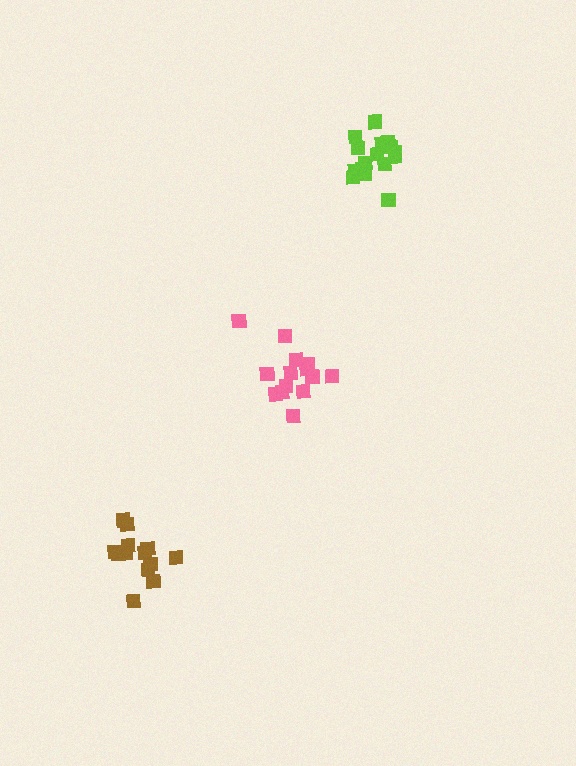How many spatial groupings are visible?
There are 3 spatial groupings.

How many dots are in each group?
Group 1: 15 dots, Group 2: 17 dots, Group 3: 14 dots (46 total).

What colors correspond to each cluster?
The clusters are colored: pink, lime, brown.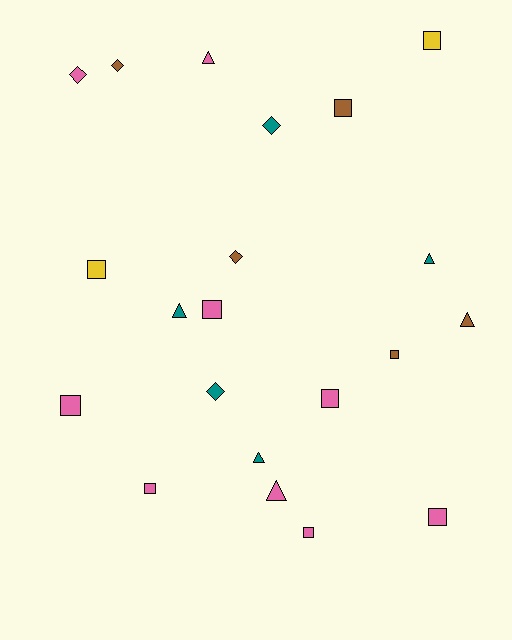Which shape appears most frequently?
Square, with 10 objects.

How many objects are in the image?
There are 21 objects.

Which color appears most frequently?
Pink, with 9 objects.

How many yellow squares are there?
There are 2 yellow squares.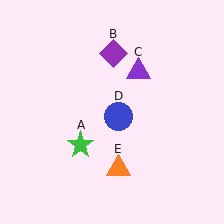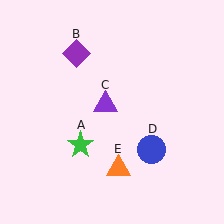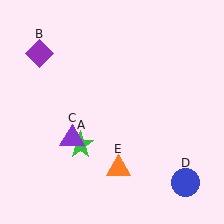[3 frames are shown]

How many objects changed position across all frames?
3 objects changed position: purple diamond (object B), purple triangle (object C), blue circle (object D).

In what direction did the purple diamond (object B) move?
The purple diamond (object B) moved left.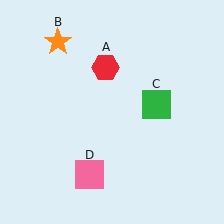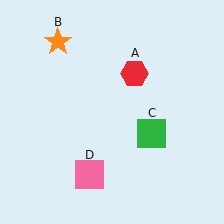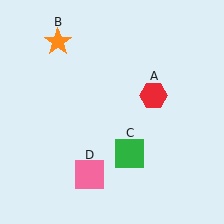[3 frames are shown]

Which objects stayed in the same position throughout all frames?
Orange star (object B) and pink square (object D) remained stationary.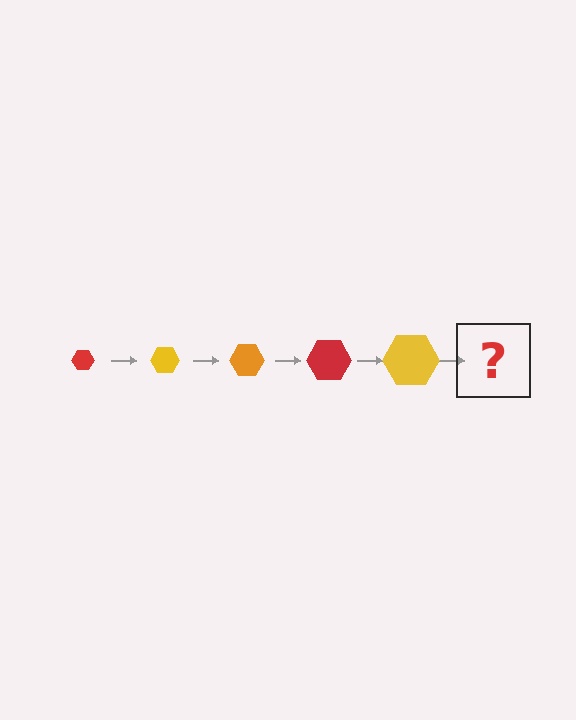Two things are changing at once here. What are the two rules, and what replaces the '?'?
The two rules are that the hexagon grows larger each step and the color cycles through red, yellow, and orange. The '?' should be an orange hexagon, larger than the previous one.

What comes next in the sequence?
The next element should be an orange hexagon, larger than the previous one.